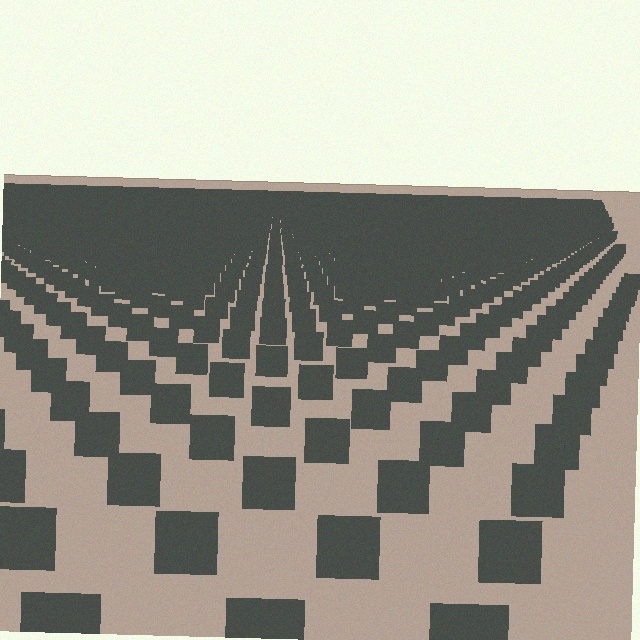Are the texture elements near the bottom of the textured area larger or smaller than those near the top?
Larger. Near the bottom, elements are closer to the viewer and appear at a bigger on-screen size.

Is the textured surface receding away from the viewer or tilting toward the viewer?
The surface is receding away from the viewer. Texture elements get smaller and denser toward the top.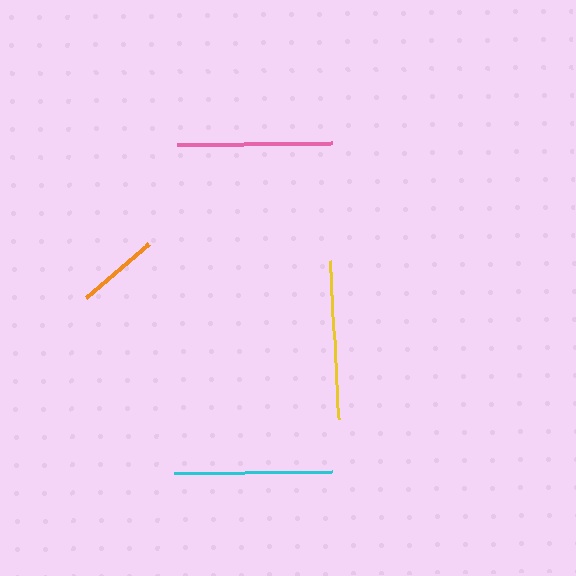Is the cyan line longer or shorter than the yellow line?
The yellow line is longer than the cyan line.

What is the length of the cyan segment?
The cyan segment is approximately 159 pixels long.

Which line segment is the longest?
The yellow line is the longest at approximately 159 pixels.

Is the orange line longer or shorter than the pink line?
The pink line is longer than the orange line.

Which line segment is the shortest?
The orange line is the shortest at approximately 82 pixels.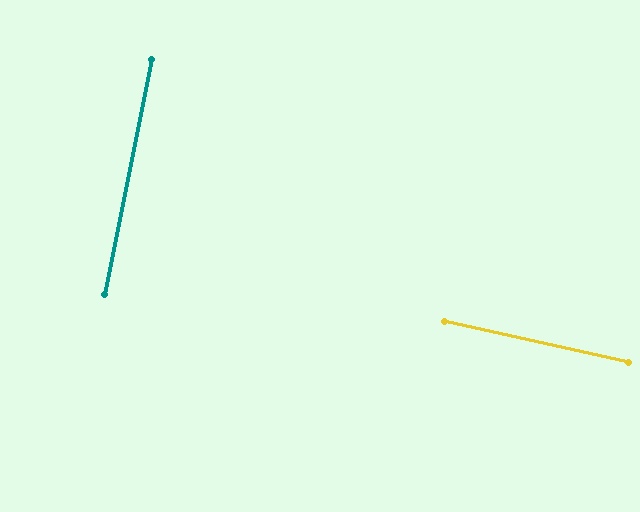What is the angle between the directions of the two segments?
Approximately 89 degrees.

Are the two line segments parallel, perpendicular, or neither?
Perpendicular — they meet at approximately 89°.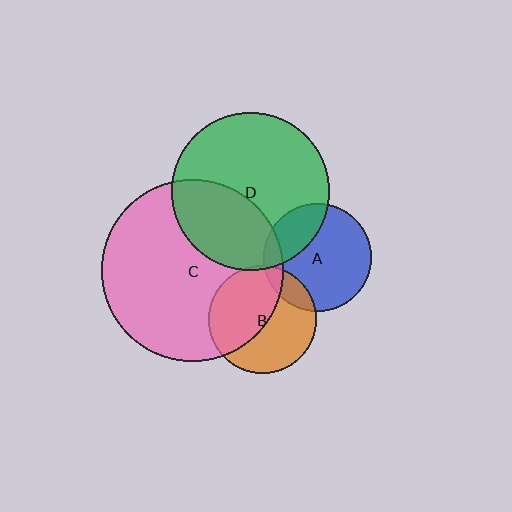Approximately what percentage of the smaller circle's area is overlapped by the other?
Approximately 10%.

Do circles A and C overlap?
Yes.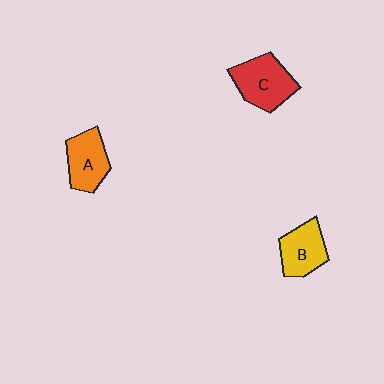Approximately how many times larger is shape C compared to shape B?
Approximately 1.3 times.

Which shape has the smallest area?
Shape B (yellow).